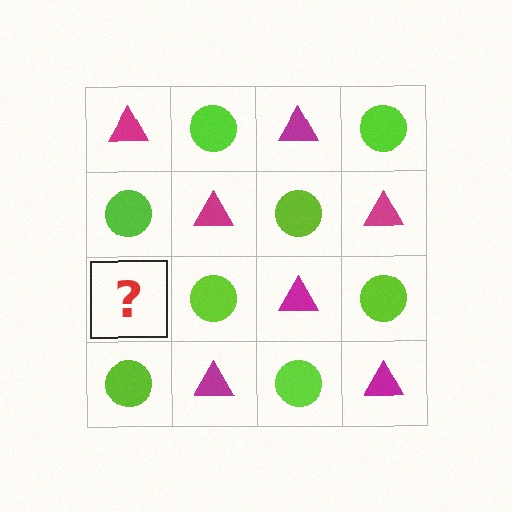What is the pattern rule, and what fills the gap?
The rule is that it alternates magenta triangle and lime circle in a checkerboard pattern. The gap should be filled with a magenta triangle.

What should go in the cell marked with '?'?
The missing cell should contain a magenta triangle.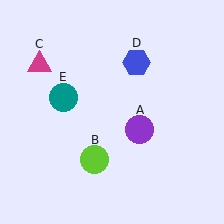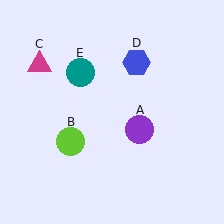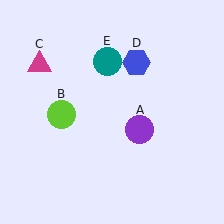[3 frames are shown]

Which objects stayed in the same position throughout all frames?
Purple circle (object A) and magenta triangle (object C) and blue hexagon (object D) remained stationary.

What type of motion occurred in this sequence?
The lime circle (object B), teal circle (object E) rotated clockwise around the center of the scene.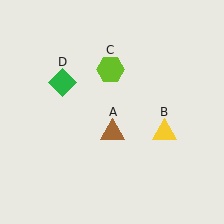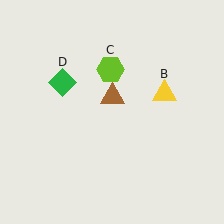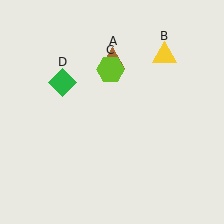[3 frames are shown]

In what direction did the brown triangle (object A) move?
The brown triangle (object A) moved up.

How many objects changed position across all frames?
2 objects changed position: brown triangle (object A), yellow triangle (object B).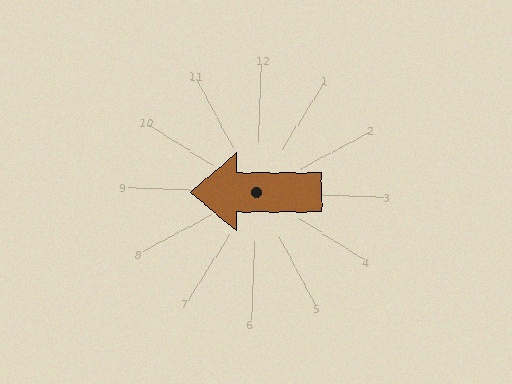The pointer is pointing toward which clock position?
Roughly 9 o'clock.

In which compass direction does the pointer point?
West.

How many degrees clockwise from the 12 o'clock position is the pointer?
Approximately 268 degrees.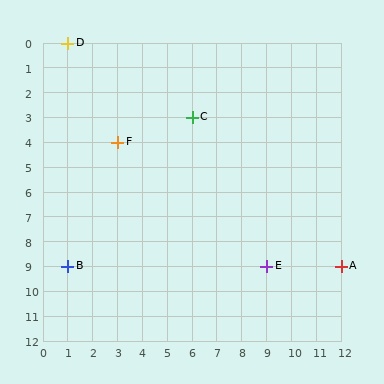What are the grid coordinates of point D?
Point D is at grid coordinates (1, 0).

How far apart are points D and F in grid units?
Points D and F are 2 columns and 4 rows apart (about 4.5 grid units diagonally).